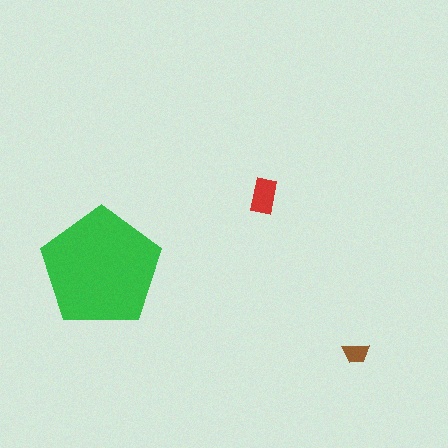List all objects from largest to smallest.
The green pentagon, the red rectangle, the brown trapezoid.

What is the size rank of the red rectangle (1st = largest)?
2nd.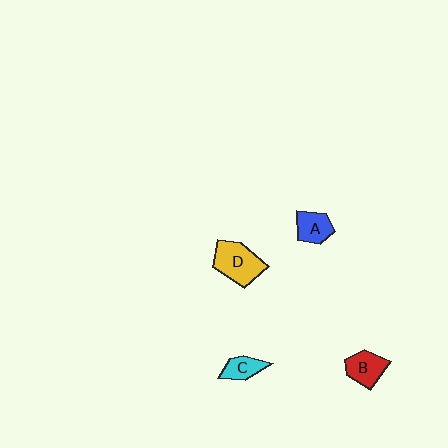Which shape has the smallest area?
Shape C (cyan).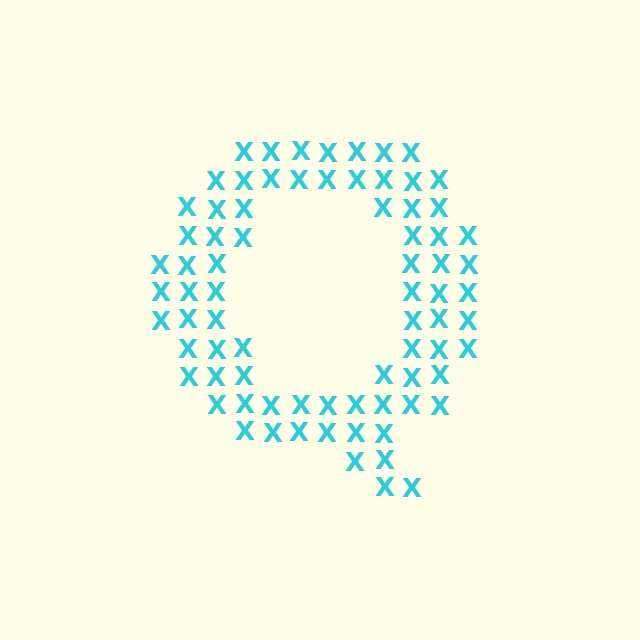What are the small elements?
The small elements are letter X's.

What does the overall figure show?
The overall figure shows the letter Q.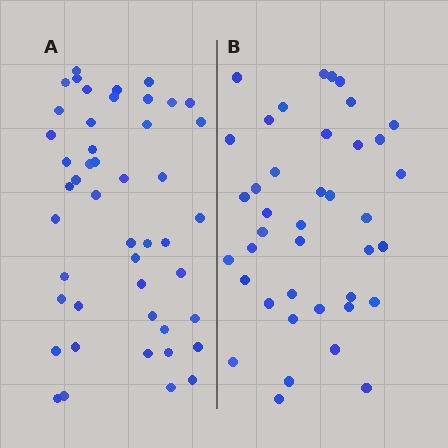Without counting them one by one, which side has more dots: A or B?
Region A (the left region) has more dots.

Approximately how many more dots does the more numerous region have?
Region A has roughly 8 or so more dots than region B.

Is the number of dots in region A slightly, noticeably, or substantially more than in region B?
Region A has only slightly more — the two regions are fairly close. The ratio is roughly 1.2 to 1.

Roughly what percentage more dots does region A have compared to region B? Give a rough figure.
About 20% more.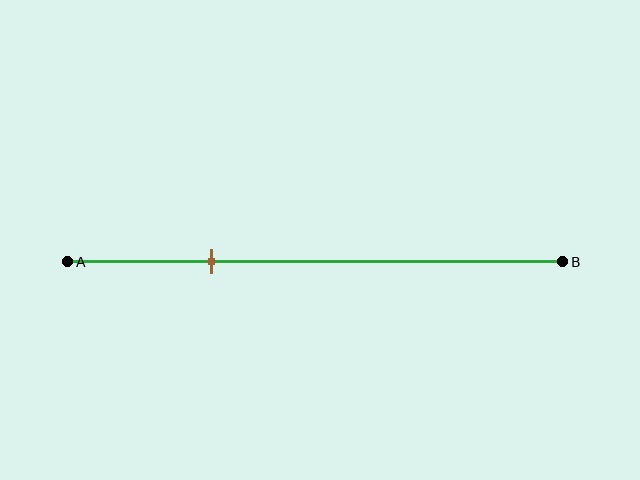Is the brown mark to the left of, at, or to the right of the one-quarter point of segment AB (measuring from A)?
The brown mark is to the right of the one-quarter point of segment AB.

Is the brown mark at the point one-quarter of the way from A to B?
No, the mark is at about 30% from A, not at the 25% one-quarter point.